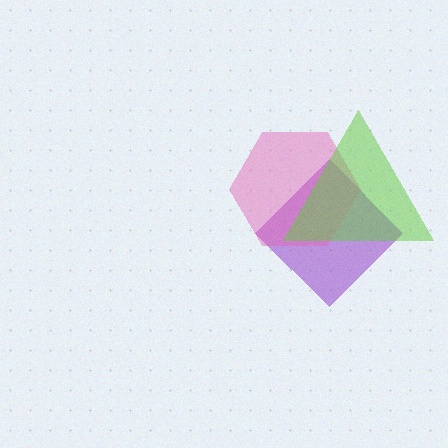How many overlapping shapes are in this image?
There are 3 overlapping shapes in the image.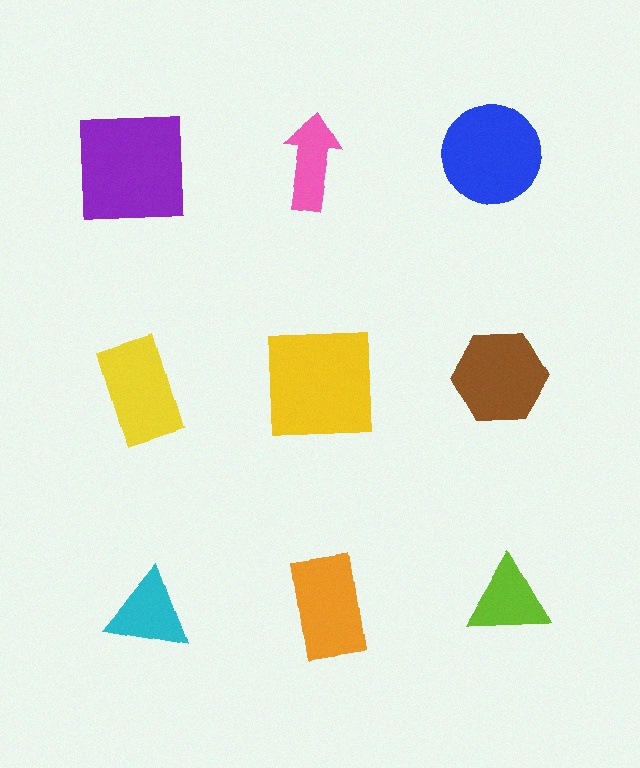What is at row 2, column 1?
A yellow rectangle.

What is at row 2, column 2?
A yellow square.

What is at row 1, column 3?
A blue circle.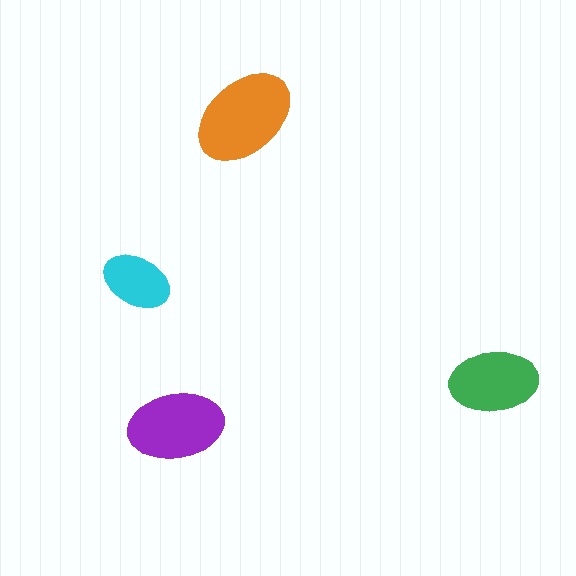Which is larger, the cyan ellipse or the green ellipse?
The green one.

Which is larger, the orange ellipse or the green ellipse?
The orange one.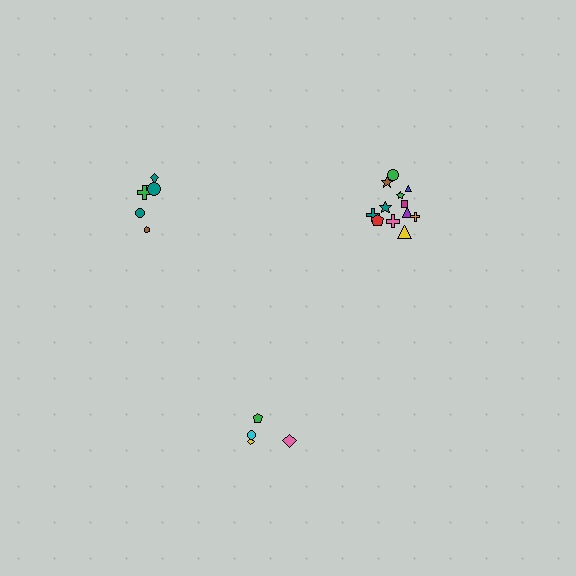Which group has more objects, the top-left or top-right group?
The top-right group.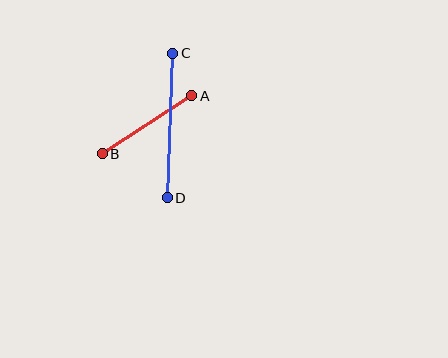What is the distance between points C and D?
The distance is approximately 145 pixels.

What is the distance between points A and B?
The distance is approximately 107 pixels.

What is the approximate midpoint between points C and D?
The midpoint is at approximately (170, 126) pixels.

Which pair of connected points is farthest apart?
Points C and D are farthest apart.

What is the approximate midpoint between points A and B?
The midpoint is at approximately (147, 125) pixels.